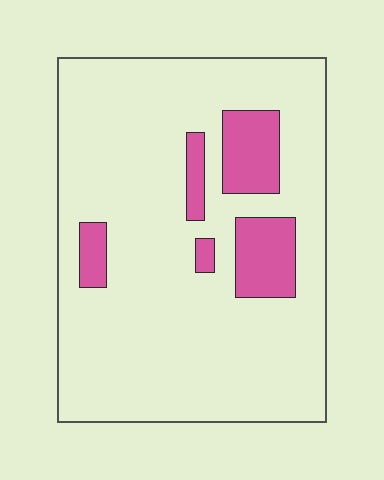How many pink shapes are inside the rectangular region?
5.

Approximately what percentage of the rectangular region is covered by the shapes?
Approximately 15%.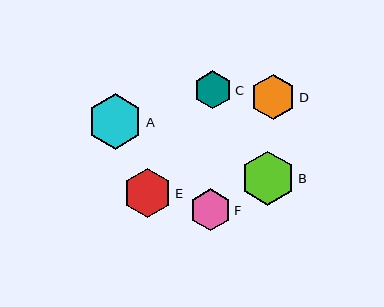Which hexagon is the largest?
Hexagon A is the largest with a size of approximately 55 pixels.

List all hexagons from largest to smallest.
From largest to smallest: A, B, E, D, F, C.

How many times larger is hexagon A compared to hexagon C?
Hexagon A is approximately 1.5 times the size of hexagon C.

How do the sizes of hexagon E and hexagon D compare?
Hexagon E and hexagon D are approximately the same size.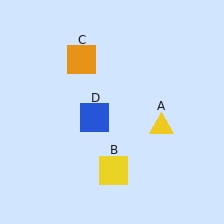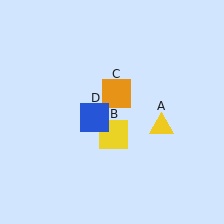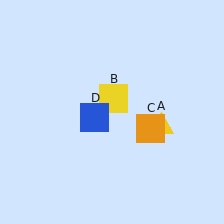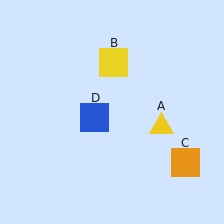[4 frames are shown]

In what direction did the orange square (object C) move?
The orange square (object C) moved down and to the right.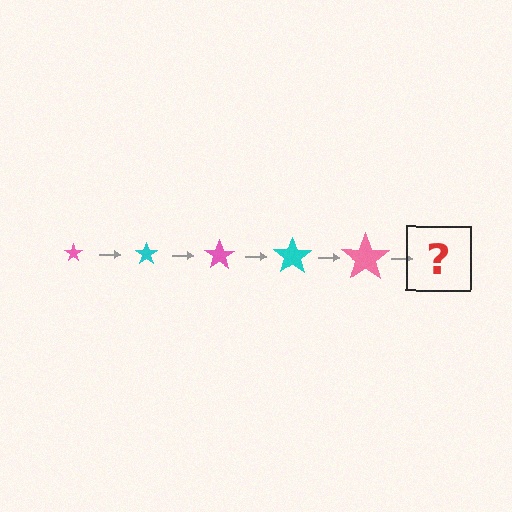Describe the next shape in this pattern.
It should be a cyan star, larger than the previous one.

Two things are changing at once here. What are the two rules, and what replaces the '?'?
The two rules are that the star grows larger each step and the color cycles through pink and cyan. The '?' should be a cyan star, larger than the previous one.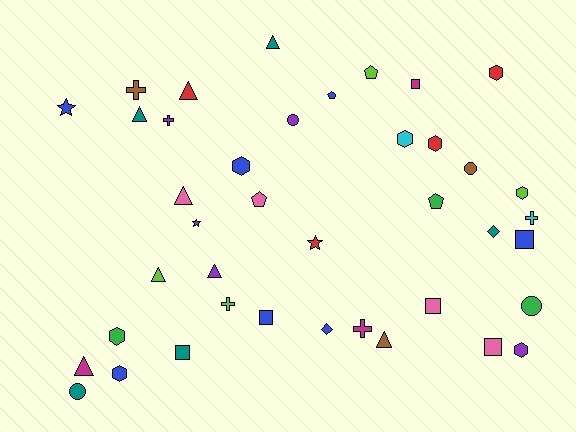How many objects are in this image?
There are 40 objects.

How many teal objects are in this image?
There are 5 teal objects.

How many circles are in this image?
There are 4 circles.